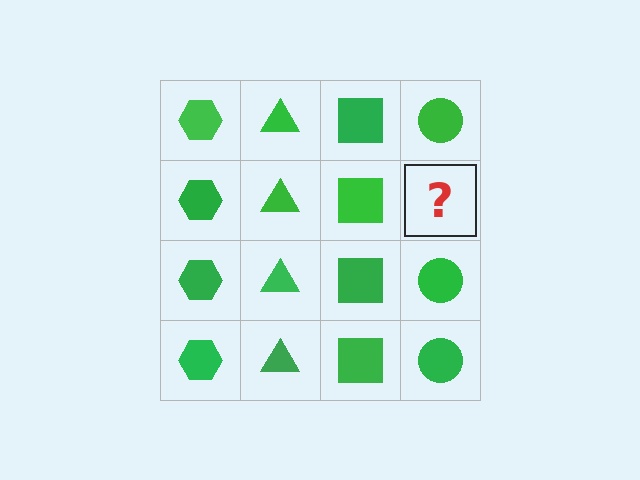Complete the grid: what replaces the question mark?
The question mark should be replaced with a green circle.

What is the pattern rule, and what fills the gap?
The rule is that each column has a consistent shape. The gap should be filled with a green circle.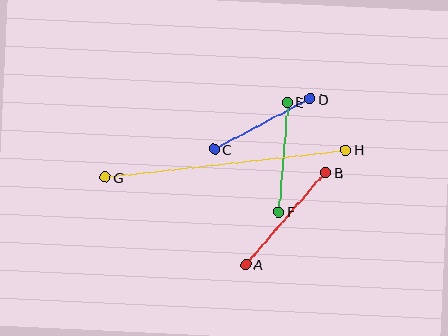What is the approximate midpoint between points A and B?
The midpoint is at approximately (286, 218) pixels.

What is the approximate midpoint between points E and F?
The midpoint is at approximately (283, 157) pixels.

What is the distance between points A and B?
The distance is approximately 122 pixels.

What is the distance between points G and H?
The distance is approximately 242 pixels.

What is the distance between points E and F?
The distance is approximately 110 pixels.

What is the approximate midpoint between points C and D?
The midpoint is at approximately (262, 124) pixels.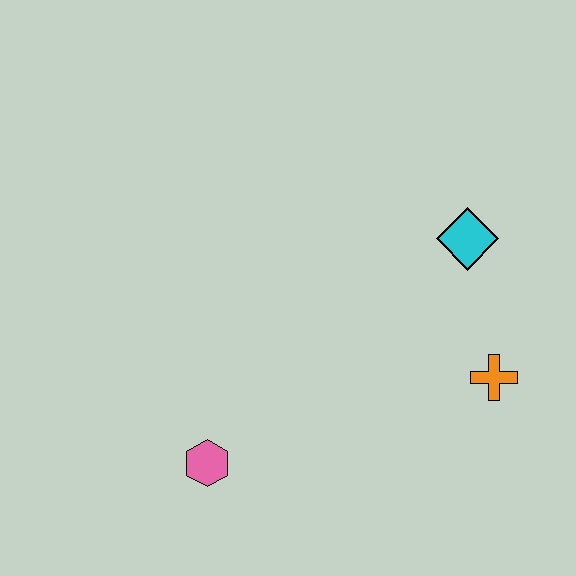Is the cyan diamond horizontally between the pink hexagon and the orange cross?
Yes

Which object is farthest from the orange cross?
The pink hexagon is farthest from the orange cross.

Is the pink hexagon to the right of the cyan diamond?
No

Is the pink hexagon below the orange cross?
Yes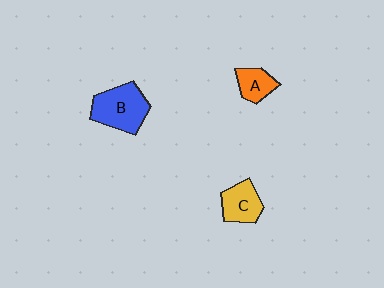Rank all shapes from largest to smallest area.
From largest to smallest: B (blue), C (yellow), A (orange).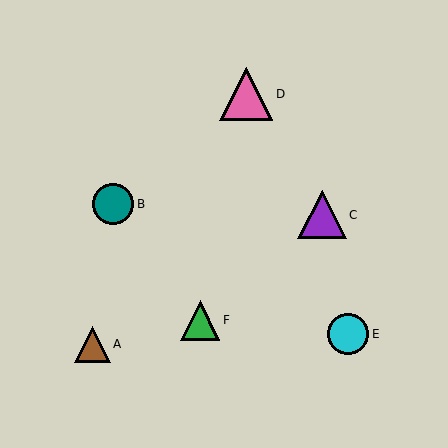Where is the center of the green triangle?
The center of the green triangle is at (200, 320).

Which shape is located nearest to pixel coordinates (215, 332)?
The green triangle (labeled F) at (200, 320) is nearest to that location.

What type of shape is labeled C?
Shape C is a purple triangle.